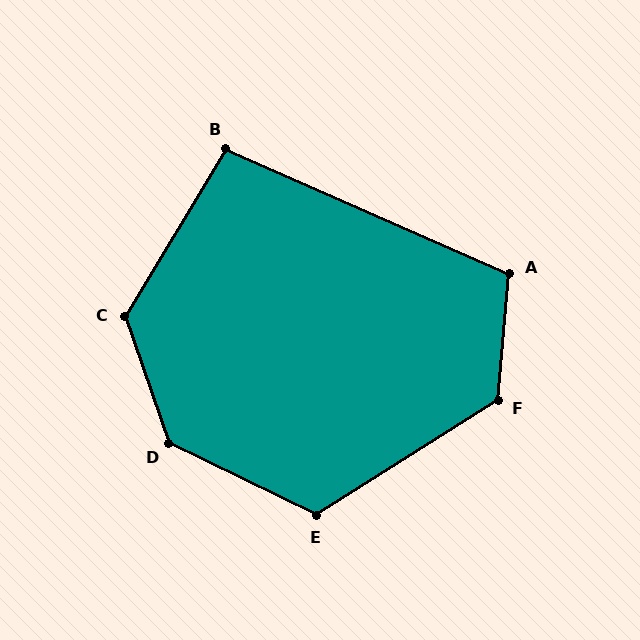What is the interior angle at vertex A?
Approximately 108 degrees (obtuse).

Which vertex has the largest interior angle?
D, at approximately 135 degrees.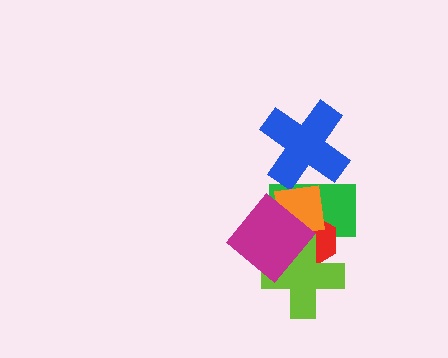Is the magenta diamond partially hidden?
No, no other shape covers it.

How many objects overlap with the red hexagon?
4 objects overlap with the red hexagon.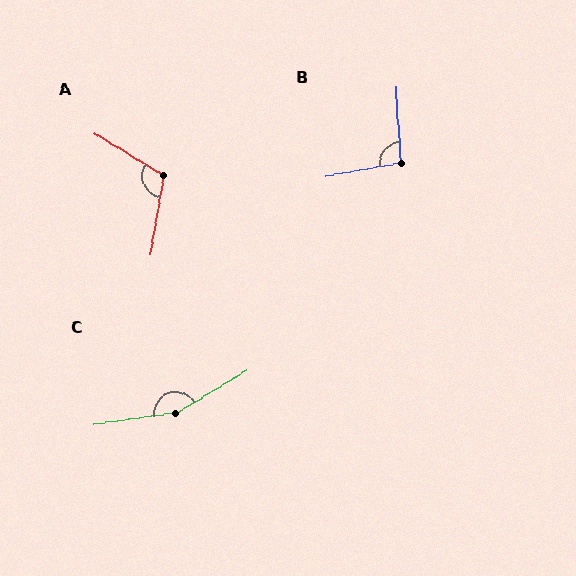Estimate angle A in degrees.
Approximately 112 degrees.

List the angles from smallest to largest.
B (96°), A (112°), C (157°).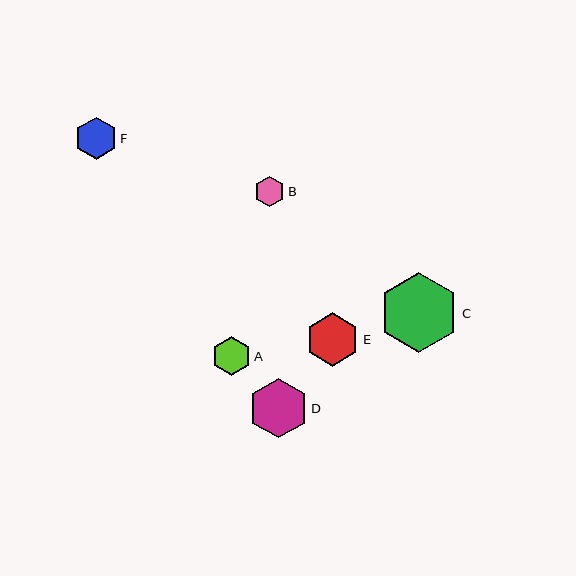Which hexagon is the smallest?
Hexagon B is the smallest with a size of approximately 31 pixels.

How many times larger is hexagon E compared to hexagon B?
Hexagon E is approximately 1.7 times the size of hexagon B.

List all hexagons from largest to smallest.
From largest to smallest: C, D, E, F, A, B.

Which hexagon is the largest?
Hexagon C is the largest with a size of approximately 80 pixels.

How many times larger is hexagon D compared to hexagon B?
Hexagon D is approximately 1.9 times the size of hexagon B.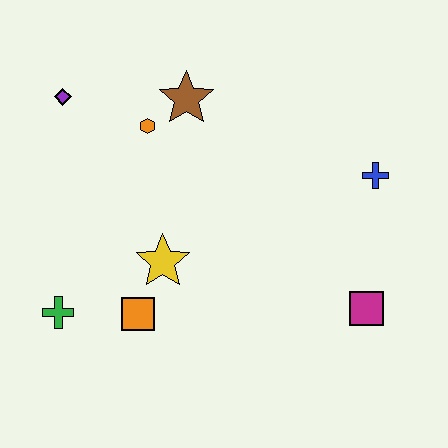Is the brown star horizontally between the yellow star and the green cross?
No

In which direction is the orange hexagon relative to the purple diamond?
The orange hexagon is to the right of the purple diamond.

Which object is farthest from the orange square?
The blue cross is farthest from the orange square.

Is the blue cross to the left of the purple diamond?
No